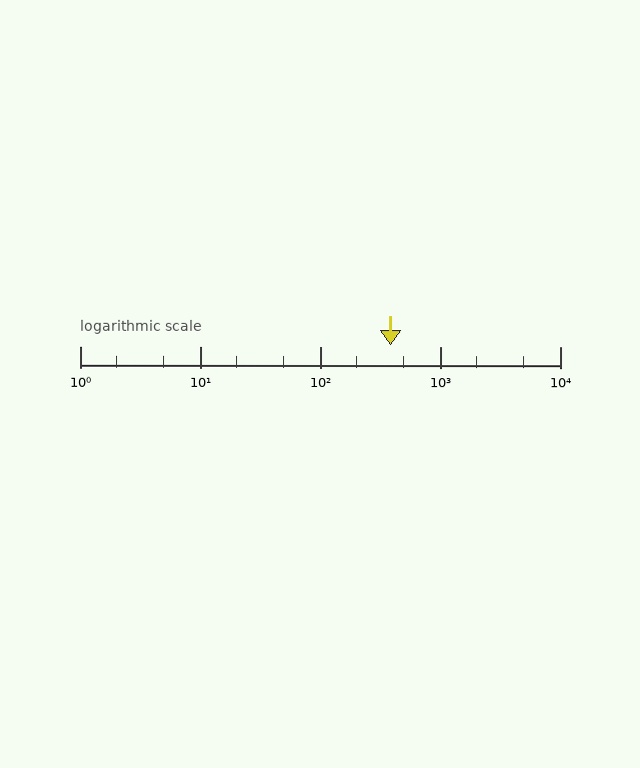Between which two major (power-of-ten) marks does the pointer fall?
The pointer is between 100 and 1000.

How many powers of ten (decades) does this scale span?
The scale spans 4 decades, from 1 to 10000.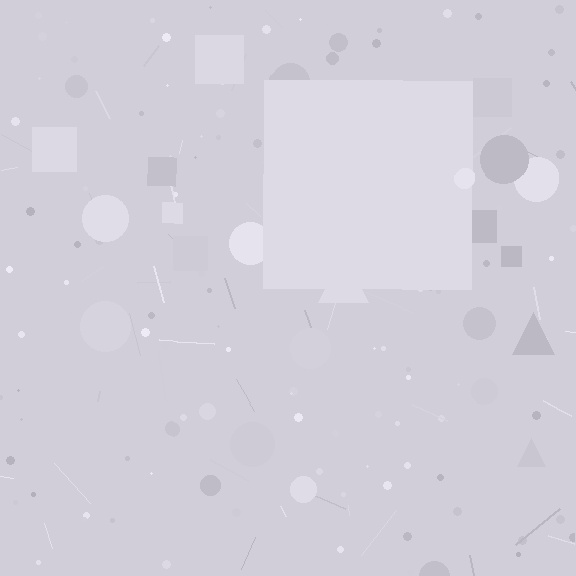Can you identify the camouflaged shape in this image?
The camouflaged shape is a square.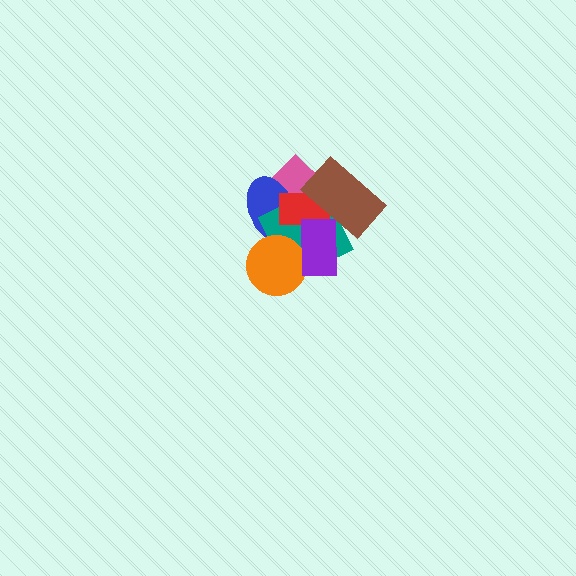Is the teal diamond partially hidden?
Yes, it is partially covered by another shape.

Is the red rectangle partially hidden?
Yes, it is partially covered by another shape.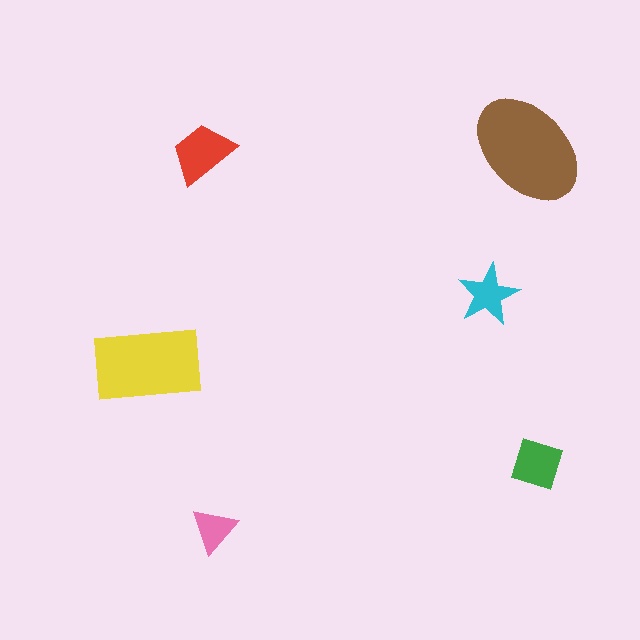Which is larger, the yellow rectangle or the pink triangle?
The yellow rectangle.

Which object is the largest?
The brown ellipse.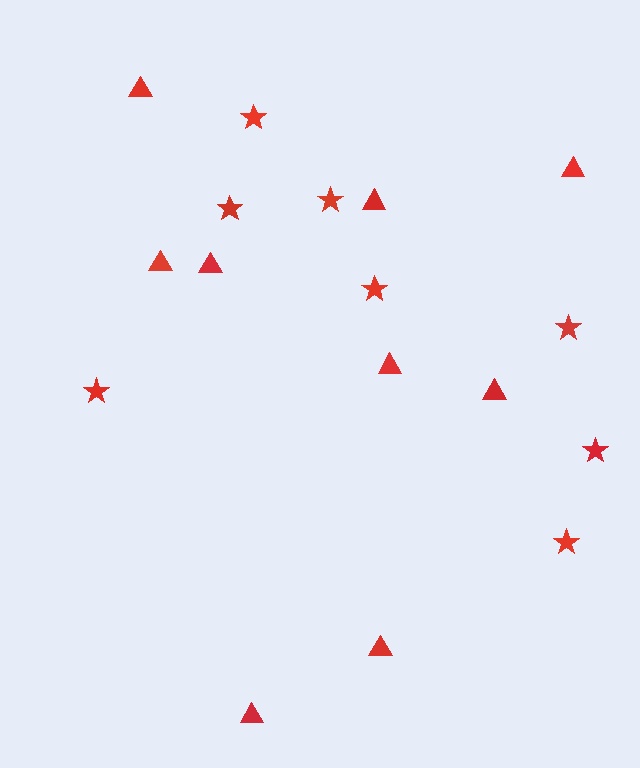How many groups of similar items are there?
There are 2 groups: one group of triangles (9) and one group of stars (8).